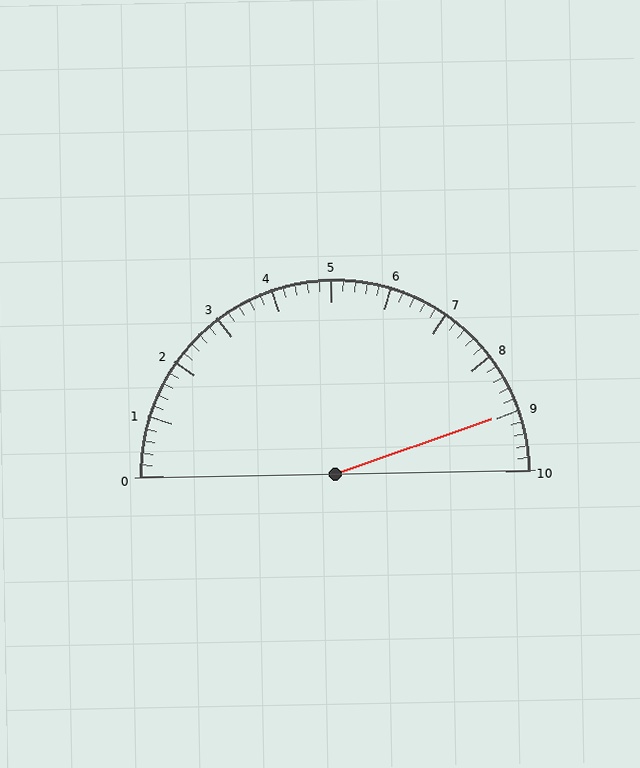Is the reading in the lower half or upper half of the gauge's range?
The reading is in the upper half of the range (0 to 10).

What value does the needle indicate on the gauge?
The needle indicates approximately 9.0.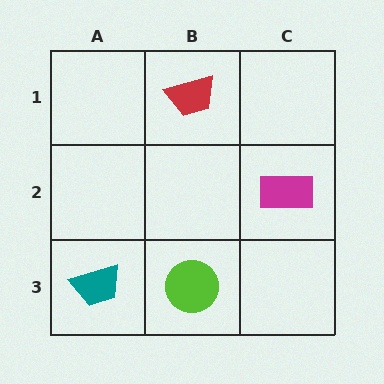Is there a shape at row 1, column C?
No, that cell is empty.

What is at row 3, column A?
A teal trapezoid.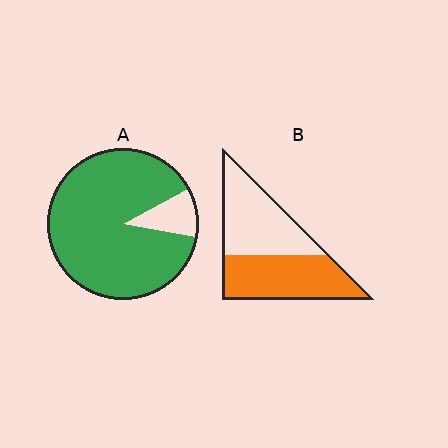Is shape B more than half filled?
Roughly half.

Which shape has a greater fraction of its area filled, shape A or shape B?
Shape A.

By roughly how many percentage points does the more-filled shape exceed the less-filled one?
By roughly 40 percentage points (A over B).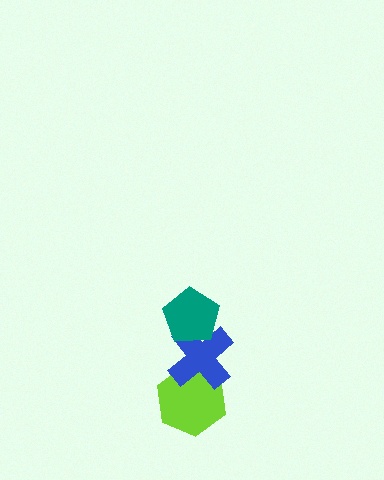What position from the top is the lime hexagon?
The lime hexagon is 3rd from the top.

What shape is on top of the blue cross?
The teal pentagon is on top of the blue cross.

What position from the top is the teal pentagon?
The teal pentagon is 1st from the top.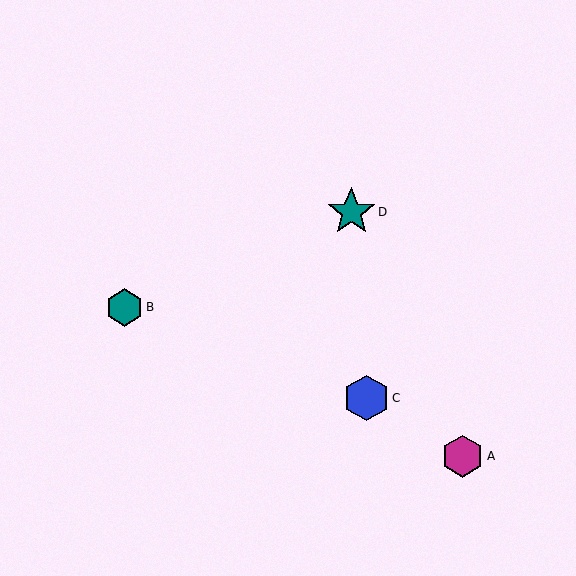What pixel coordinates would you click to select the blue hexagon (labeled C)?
Click at (366, 398) to select the blue hexagon C.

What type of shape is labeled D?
Shape D is a teal star.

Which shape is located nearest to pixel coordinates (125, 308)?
The teal hexagon (labeled B) at (125, 307) is nearest to that location.